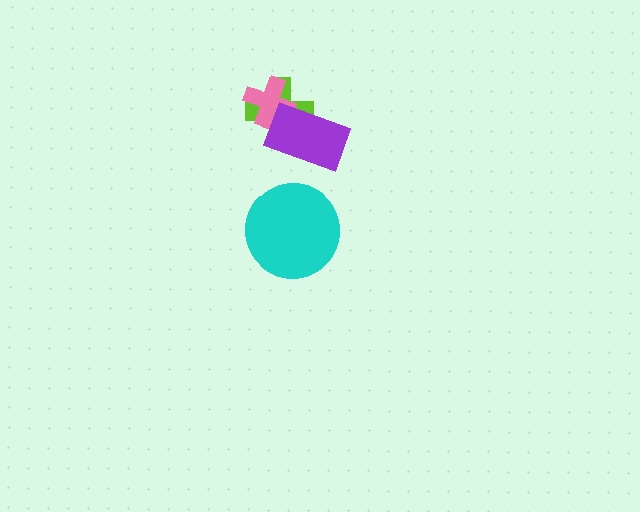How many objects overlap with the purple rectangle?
2 objects overlap with the purple rectangle.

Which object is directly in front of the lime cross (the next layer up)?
The pink cross is directly in front of the lime cross.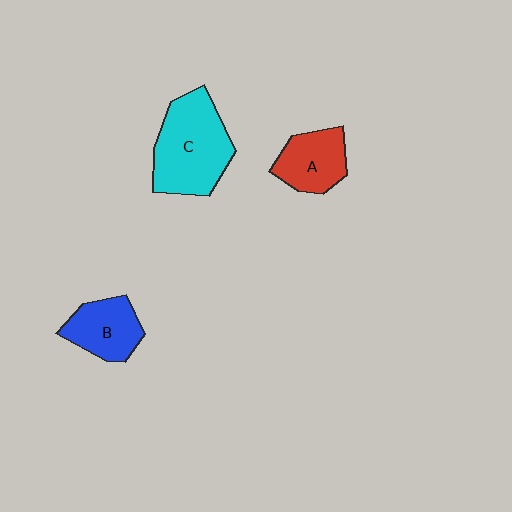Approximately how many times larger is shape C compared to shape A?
Approximately 1.7 times.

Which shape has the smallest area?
Shape B (blue).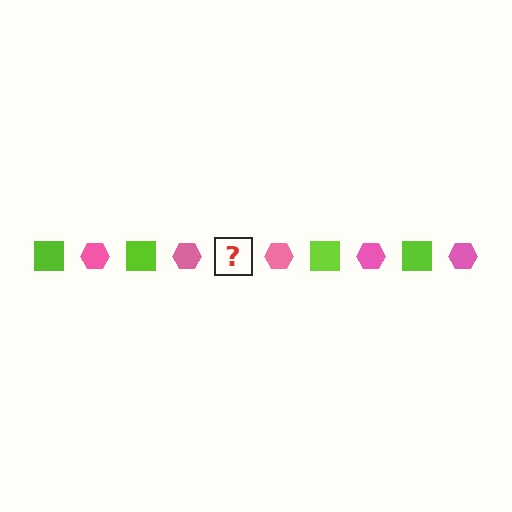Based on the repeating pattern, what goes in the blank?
The blank should be a lime square.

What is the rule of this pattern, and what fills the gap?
The rule is that the pattern alternates between lime square and pink hexagon. The gap should be filled with a lime square.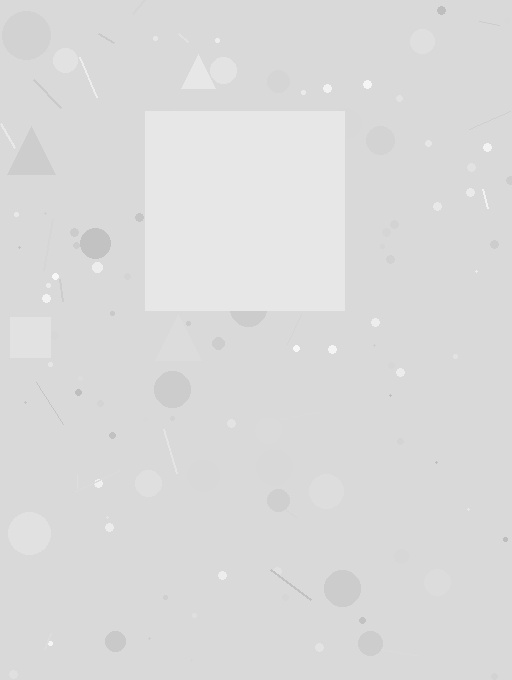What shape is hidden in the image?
A square is hidden in the image.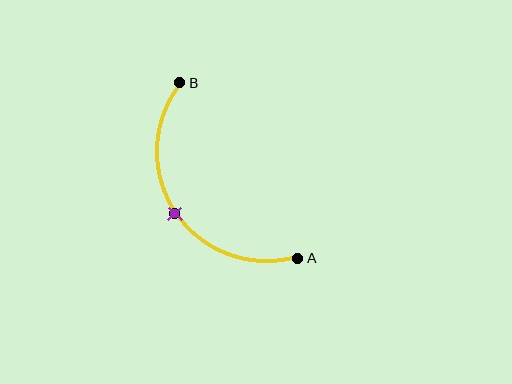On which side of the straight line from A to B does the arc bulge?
The arc bulges below and to the left of the straight line connecting A and B.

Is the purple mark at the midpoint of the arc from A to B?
Yes. The purple mark lies on the arc at equal arc-length from both A and B — it is the arc midpoint.